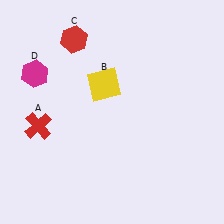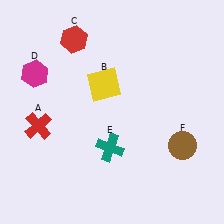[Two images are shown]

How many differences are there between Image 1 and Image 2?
There are 2 differences between the two images.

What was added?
A teal cross (E), a brown circle (F) were added in Image 2.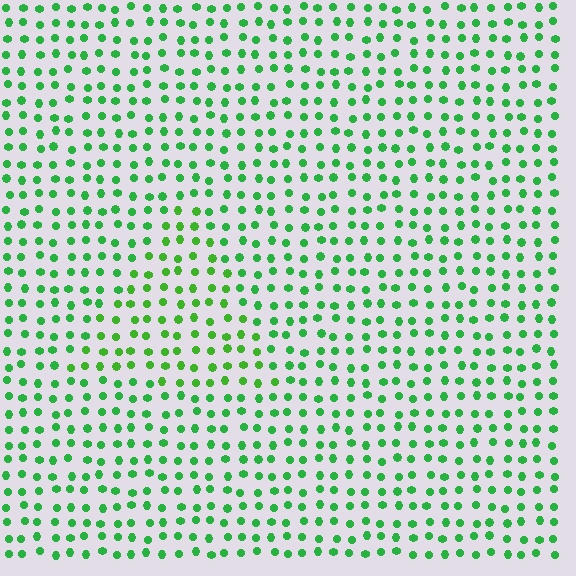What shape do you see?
I see a triangle.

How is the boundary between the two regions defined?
The boundary is defined purely by a slight shift in hue (about 20 degrees). Spacing, size, and orientation are identical on both sides.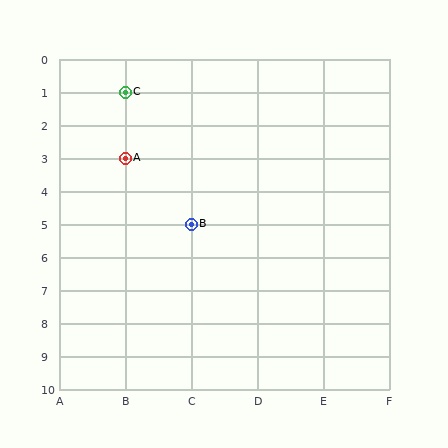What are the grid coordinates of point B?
Point B is at grid coordinates (C, 5).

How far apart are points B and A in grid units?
Points B and A are 1 column and 2 rows apart (about 2.2 grid units diagonally).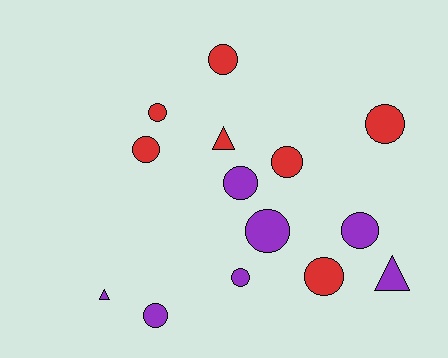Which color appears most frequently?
Red, with 7 objects.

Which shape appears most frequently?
Circle, with 11 objects.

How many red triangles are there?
There is 1 red triangle.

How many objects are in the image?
There are 14 objects.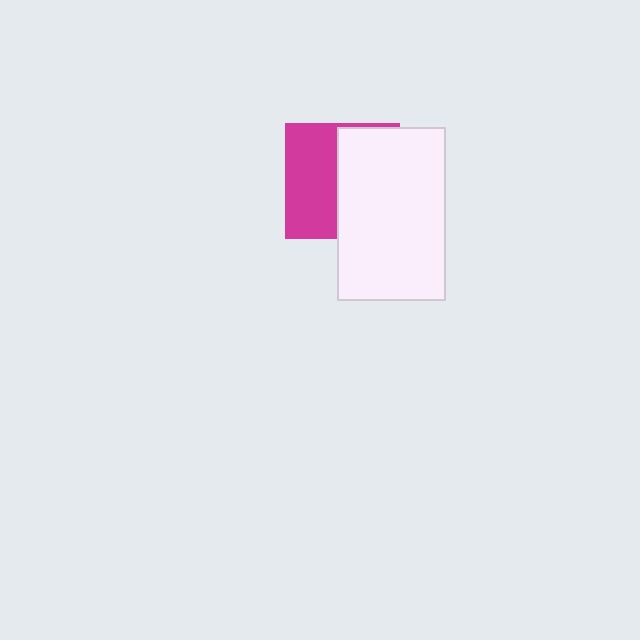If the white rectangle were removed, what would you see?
You would see the complete magenta square.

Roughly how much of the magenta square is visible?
About half of it is visible (roughly 47%).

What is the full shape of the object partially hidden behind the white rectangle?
The partially hidden object is a magenta square.